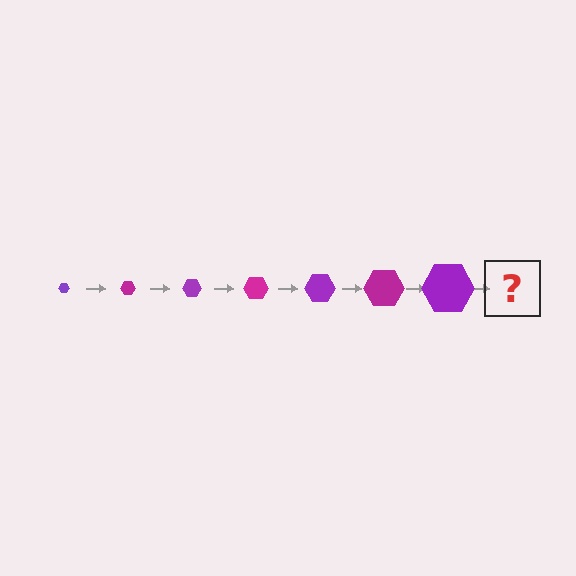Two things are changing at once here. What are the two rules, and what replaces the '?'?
The two rules are that the hexagon grows larger each step and the color cycles through purple and magenta. The '?' should be a magenta hexagon, larger than the previous one.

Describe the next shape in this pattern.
It should be a magenta hexagon, larger than the previous one.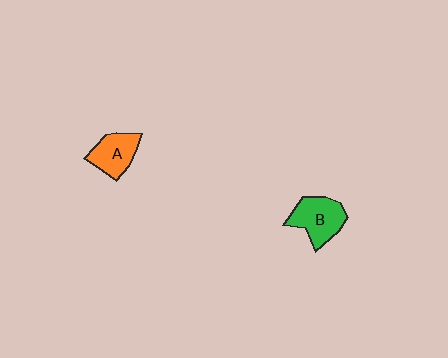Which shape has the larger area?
Shape B (green).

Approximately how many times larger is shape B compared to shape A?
Approximately 1.2 times.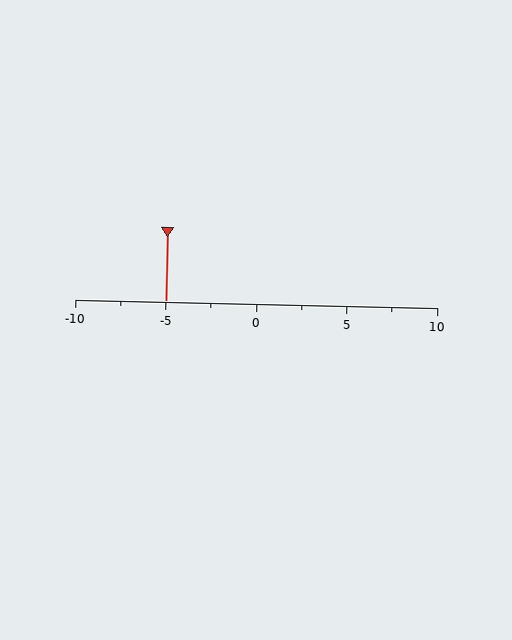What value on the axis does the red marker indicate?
The marker indicates approximately -5.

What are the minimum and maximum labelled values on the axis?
The axis runs from -10 to 10.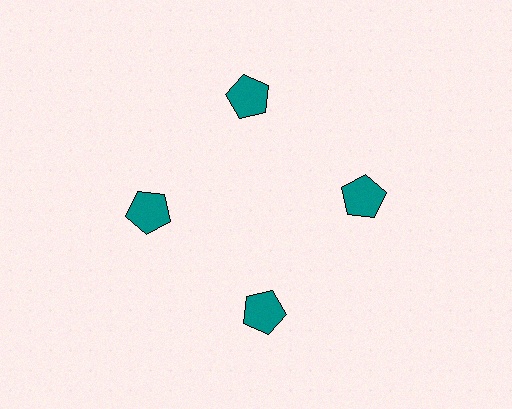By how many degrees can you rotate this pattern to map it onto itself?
The pattern maps onto itself every 90 degrees of rotation.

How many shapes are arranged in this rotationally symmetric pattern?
There are 4 shapes, arranged in 4 groups of 1.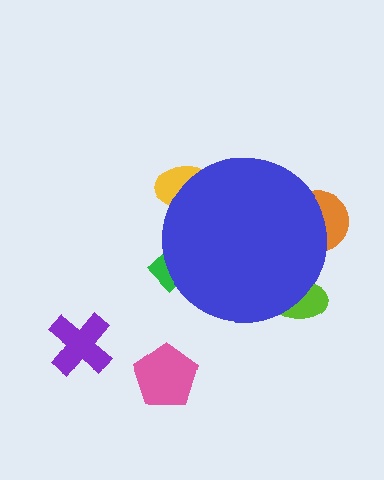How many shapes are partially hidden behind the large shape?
4 shapes are partially hidden.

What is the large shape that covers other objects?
A blue circle.